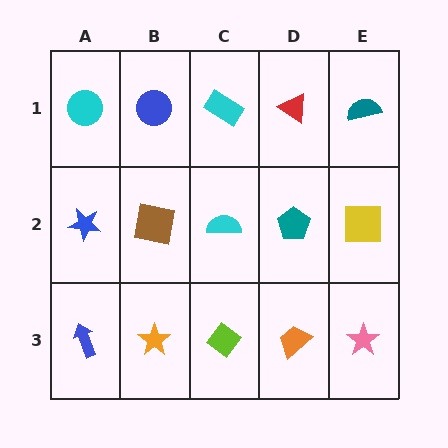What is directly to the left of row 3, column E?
An orange trapezoid.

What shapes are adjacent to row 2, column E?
A teal semicircle (row 1, column E), a pink star (row 3, column E), a teal pentagon (row 2, column D).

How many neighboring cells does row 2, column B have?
4.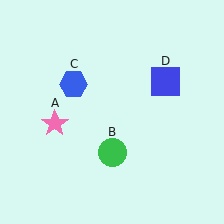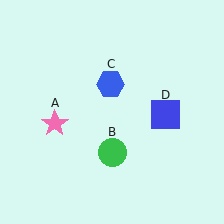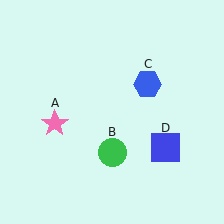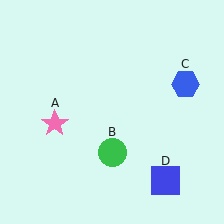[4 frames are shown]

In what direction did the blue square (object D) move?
The blue square (object D) moved down.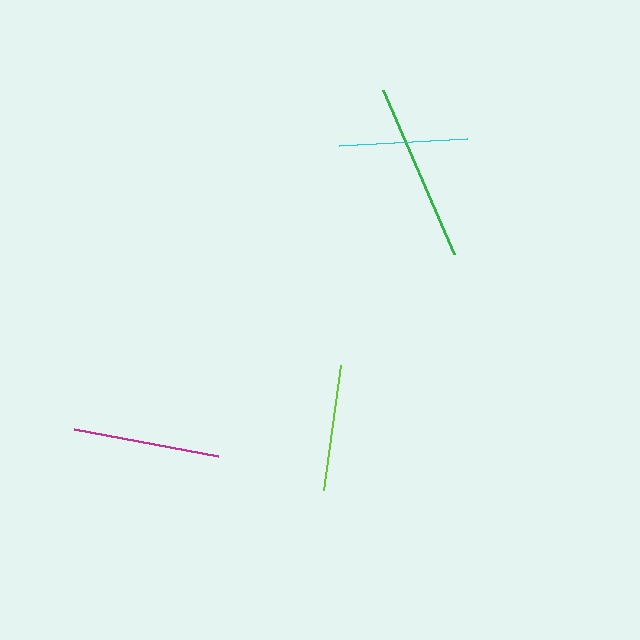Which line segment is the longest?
The green line is the longest at approximately 179 pixels.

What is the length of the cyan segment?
The cyan segment is approximately 128 pixels long.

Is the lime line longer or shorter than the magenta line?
The magenta line is longer than the lime line.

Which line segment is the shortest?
The lime line is the shortest at approximately 126 pixels.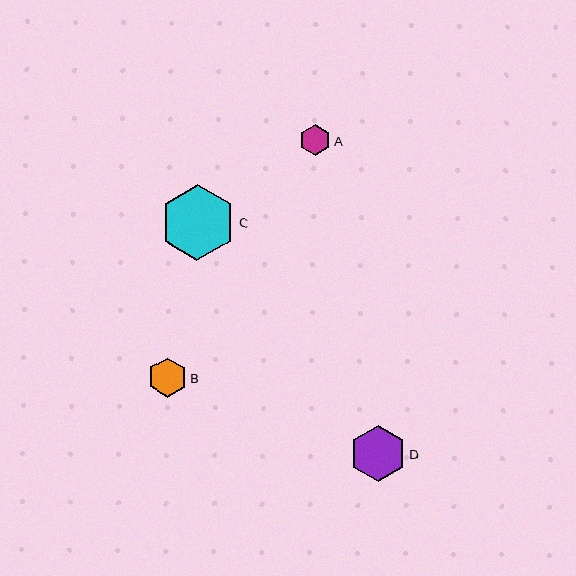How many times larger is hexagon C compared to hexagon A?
Hexagon C is approximately 2.4 times the size of hexagon A.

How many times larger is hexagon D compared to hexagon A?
Hexagon D is approximately 1.8 times the size of hexagon A.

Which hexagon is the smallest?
Hexagon A is the smallest with a size of approximately 31 pixels.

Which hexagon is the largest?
Hexagon C is the largest with a size of approximately 76 pixels.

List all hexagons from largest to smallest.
From largest to smallest: C, D, B, A.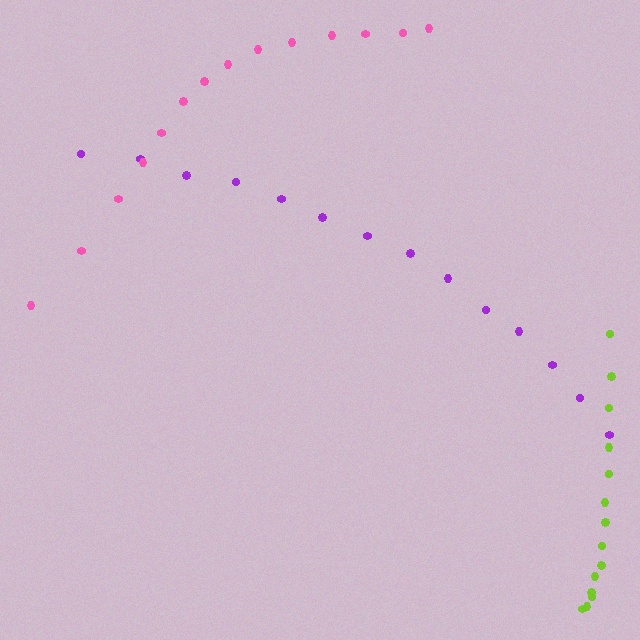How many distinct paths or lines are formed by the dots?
There are 3 distinct paths.